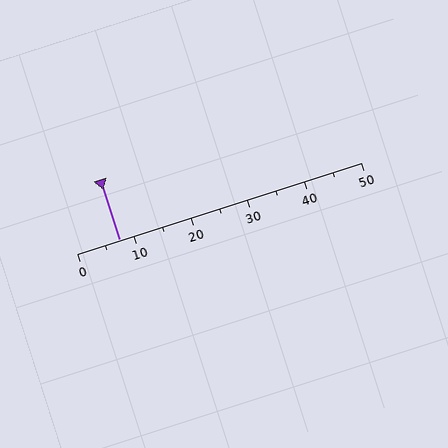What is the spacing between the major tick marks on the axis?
The major ticks are spaced 10 apart.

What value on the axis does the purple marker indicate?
The marker indicates approximately 7.5.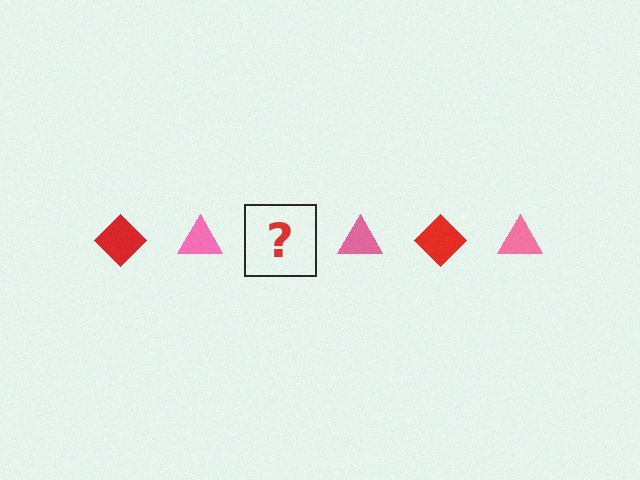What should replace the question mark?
The question mark should be replaced with a red diamond.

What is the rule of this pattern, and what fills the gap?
The rule is that the pattern alternates between red diamond and pink triangle. The gap should be filled with a red diamond.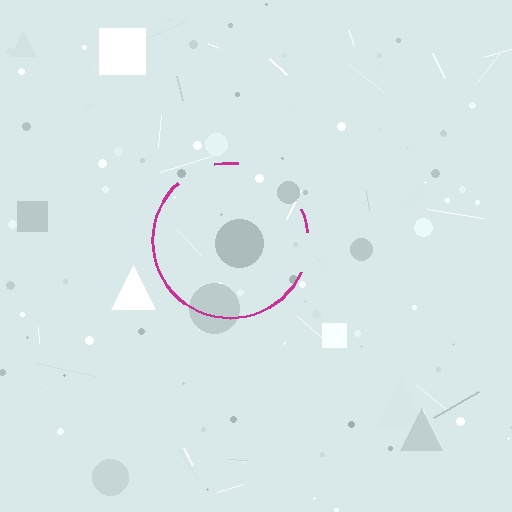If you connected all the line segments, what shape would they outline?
They would outline a circle.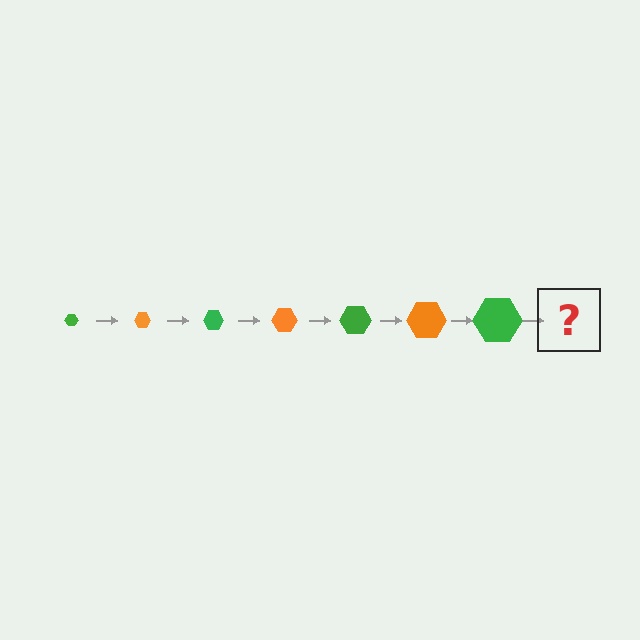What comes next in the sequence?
The next element should be an orange hexagon, larger than the previous one.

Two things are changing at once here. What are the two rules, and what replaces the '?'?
The two rules are that the hexagon grows larger each step and the color cycles through green and orange. The '?' should be an orange hexagon, larger than the previous one.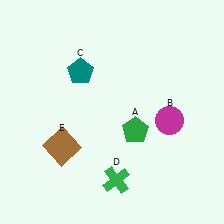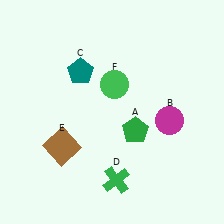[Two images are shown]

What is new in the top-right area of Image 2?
A green circle (F) was added in the top-right area of Image 2.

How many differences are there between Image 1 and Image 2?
There is 1 difference between the two images.